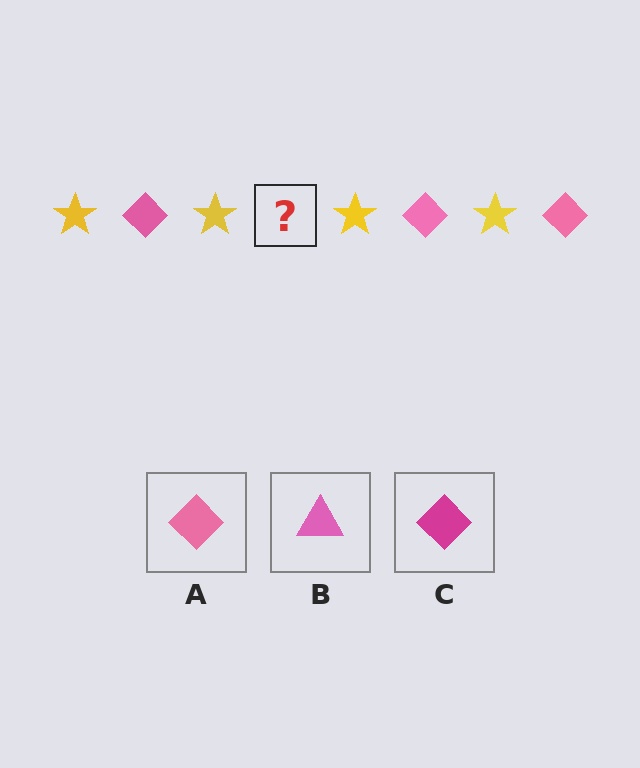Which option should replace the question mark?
Option A.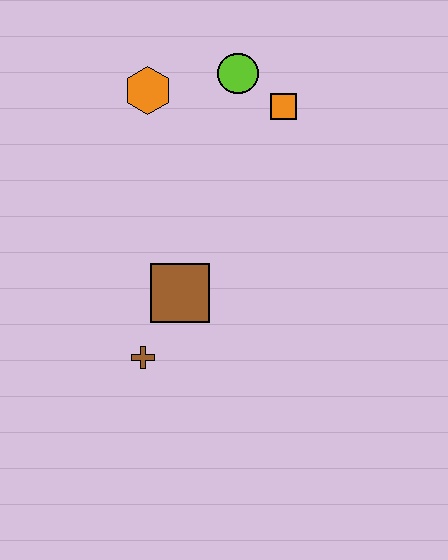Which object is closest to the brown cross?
The brown square is closest to the brown cross.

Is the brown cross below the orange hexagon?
Yes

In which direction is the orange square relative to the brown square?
The orange square is above the brown square.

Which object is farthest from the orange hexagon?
The brown cross is farthest from the orange hexagon.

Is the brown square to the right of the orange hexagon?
Yes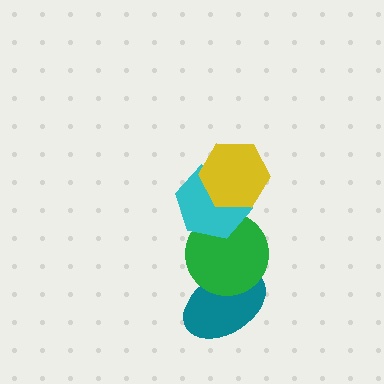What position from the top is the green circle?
The green circle is 3rd from the top.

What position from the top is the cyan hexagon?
The cyan hexagon is 2nd from the top.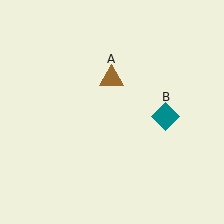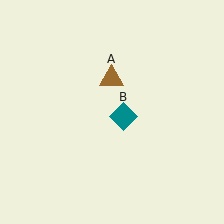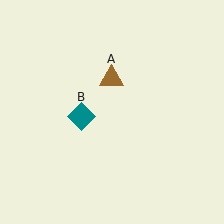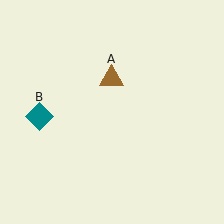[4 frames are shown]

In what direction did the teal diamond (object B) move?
The teal diamond (object B) moved left.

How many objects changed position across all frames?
1 object changed position: teal diamond (object B).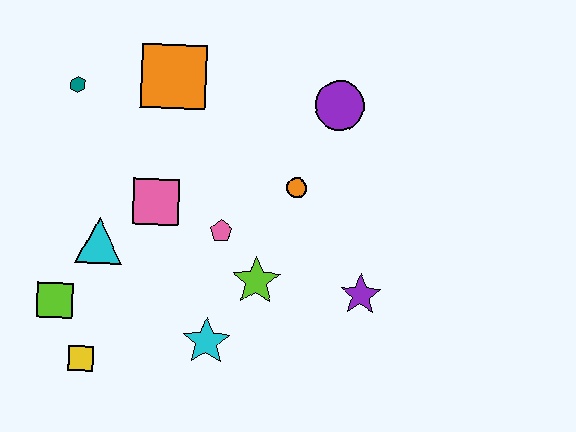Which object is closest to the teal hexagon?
The orange square is closest to the teal hexagon.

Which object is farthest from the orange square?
The yellow square is farthest from the orange square.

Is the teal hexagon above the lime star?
Yes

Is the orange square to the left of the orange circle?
Yes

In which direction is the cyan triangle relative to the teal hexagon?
The cyan triangle is below the teal hexagon.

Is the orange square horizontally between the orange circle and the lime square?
Yes